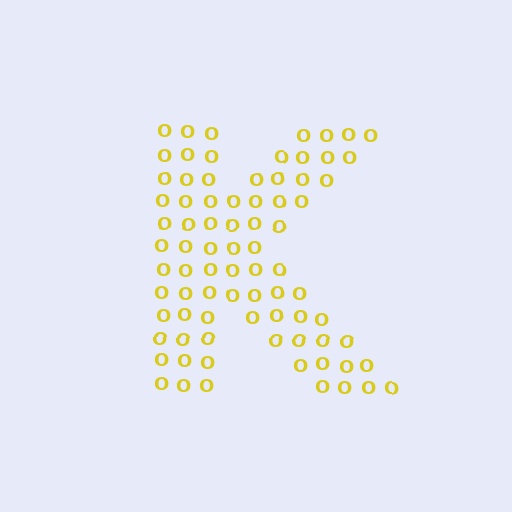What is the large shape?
The large shape is the letter K.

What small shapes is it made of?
It is made of small letter O's.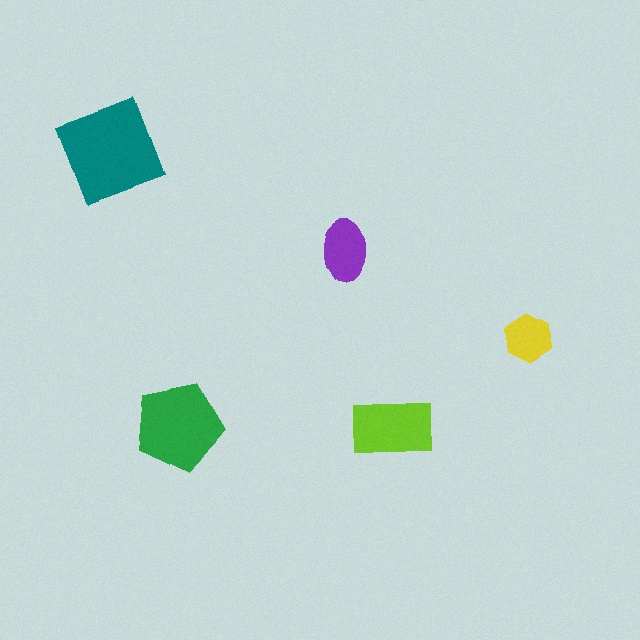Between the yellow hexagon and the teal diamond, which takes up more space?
The teal diamond.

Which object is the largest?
The teal diamond.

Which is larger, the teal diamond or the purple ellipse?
The teal diamond.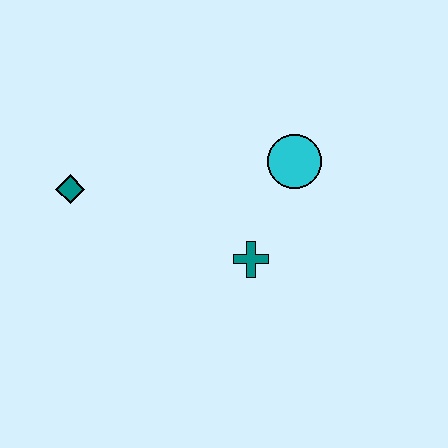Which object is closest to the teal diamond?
The teal cross is closest to the teal diamond.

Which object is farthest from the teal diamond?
The cyan circle is farthest from the teal diamond.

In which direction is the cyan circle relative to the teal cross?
The cyan circle is above the teal cross.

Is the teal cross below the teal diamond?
Yes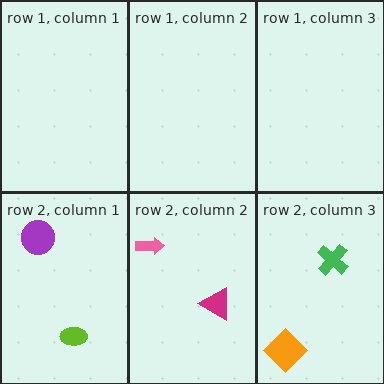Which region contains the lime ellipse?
The row 2, column 1 region.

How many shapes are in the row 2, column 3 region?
2.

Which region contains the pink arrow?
The row 2, column 2 region.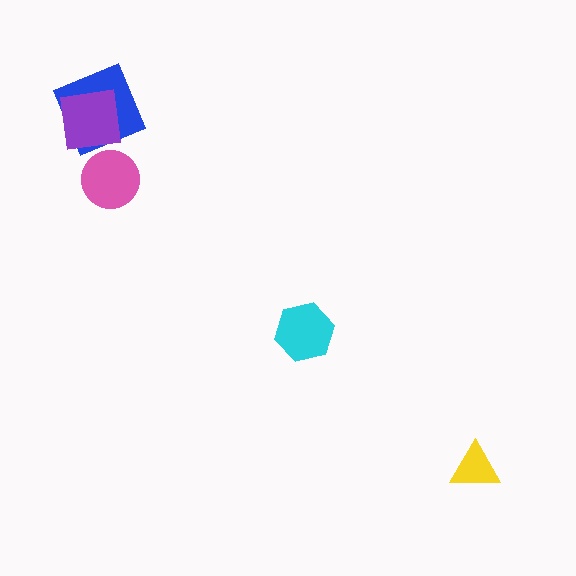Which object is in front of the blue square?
The purple square is in front of the blue square.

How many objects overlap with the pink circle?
0 objects overlap with the pink circle.